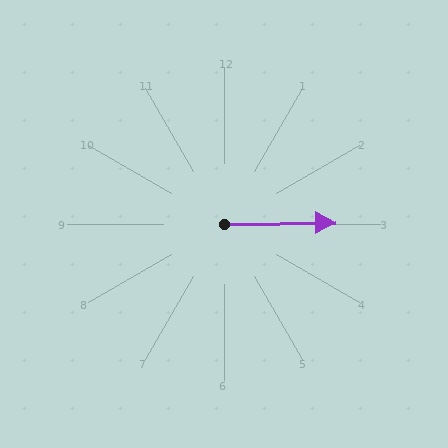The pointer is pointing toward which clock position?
Roughly 3 o'clock.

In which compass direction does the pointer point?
East.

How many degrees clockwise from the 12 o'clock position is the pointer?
Approximately 89 degrees.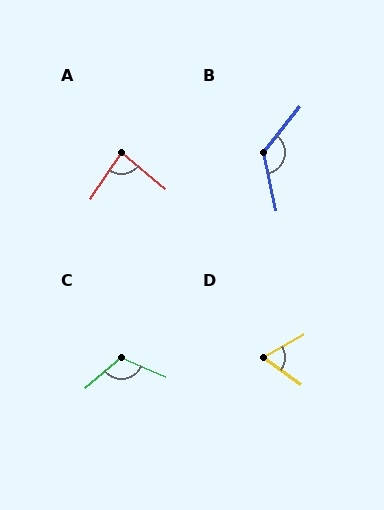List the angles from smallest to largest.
D (66°), A (85°), C (117°), B (129°).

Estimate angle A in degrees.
Approximately 85 degrees.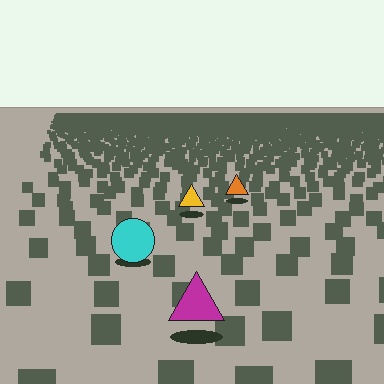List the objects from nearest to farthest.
From nearest to farthest: the magenta triangle, the cyan circle, the yellow triangle, the orange triangle.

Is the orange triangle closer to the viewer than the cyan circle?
No. The cyan circle is closer — you can tell from the texture gradient: the ground texture is coarser near it.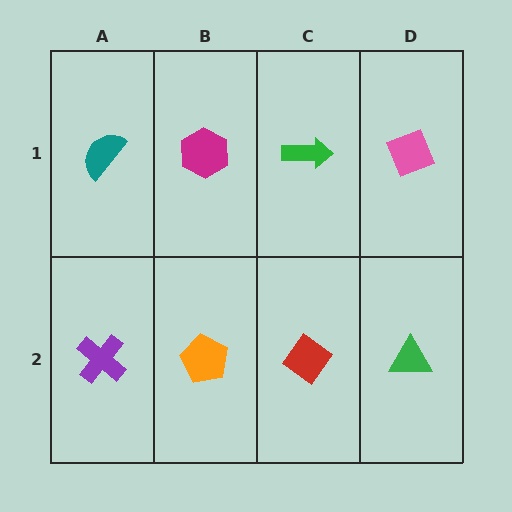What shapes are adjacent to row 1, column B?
An orange pentagon (row 2, column B), a teal semicircle (row 1, column A), a green arrow (row 1, column C).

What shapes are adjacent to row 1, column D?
A green triangle (row 2, column D), a green arrow (row 1, column C).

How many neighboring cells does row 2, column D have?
2.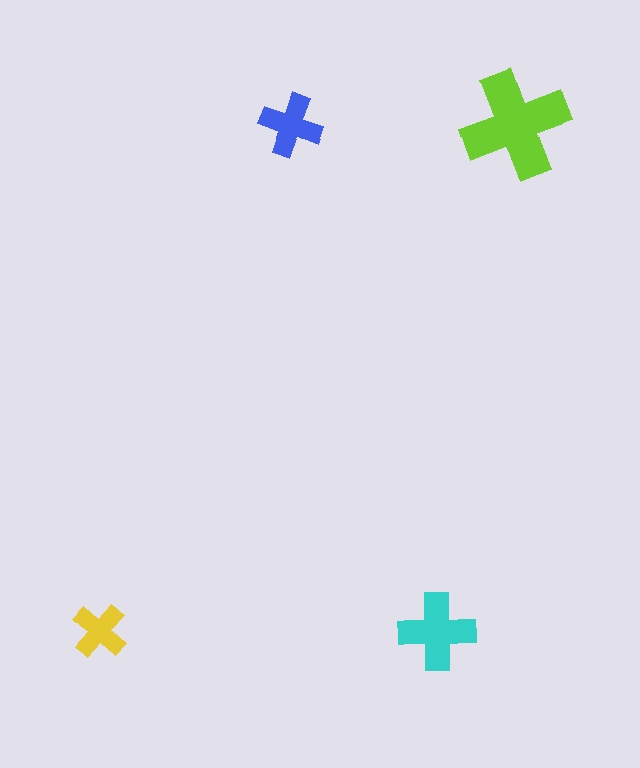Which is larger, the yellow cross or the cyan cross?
The cyan one.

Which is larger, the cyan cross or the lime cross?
The lime one.